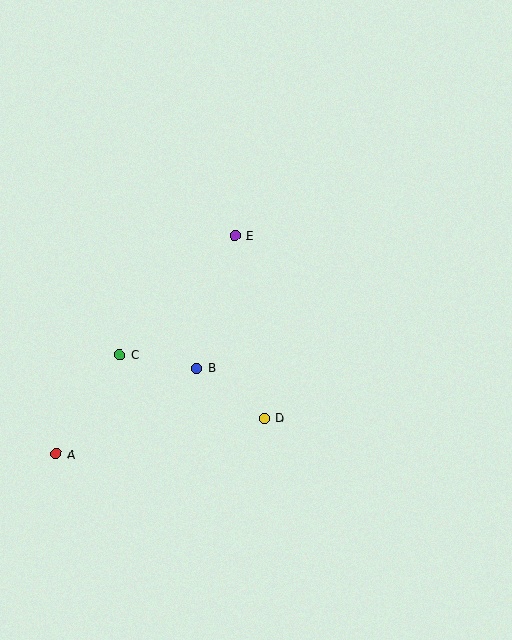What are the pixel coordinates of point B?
Point B is at (197, 368).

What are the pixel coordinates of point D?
Point D is at (264, 419).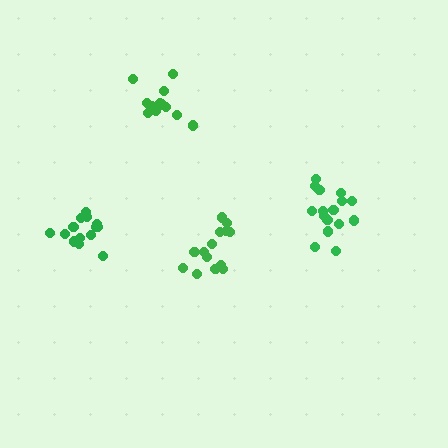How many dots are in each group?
Group 1: 16 dots, Group 2: 14 dots, Group 3: 12 dots, Group 4: 14 dots (56 total).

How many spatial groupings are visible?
There are 4 spatial groupings.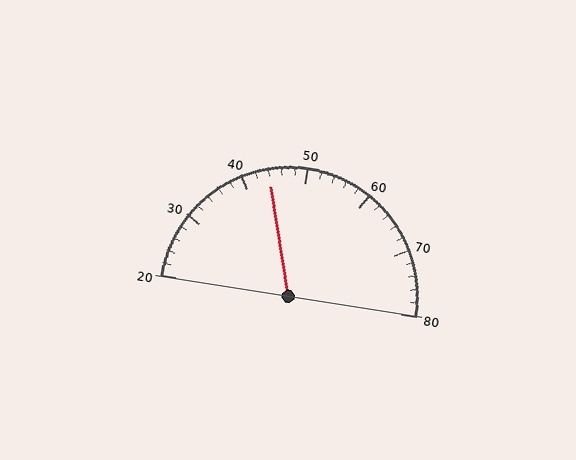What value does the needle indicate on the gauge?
The needle indicates approximately 44.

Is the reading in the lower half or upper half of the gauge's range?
The reading is in the lower half of the range (20 to 80).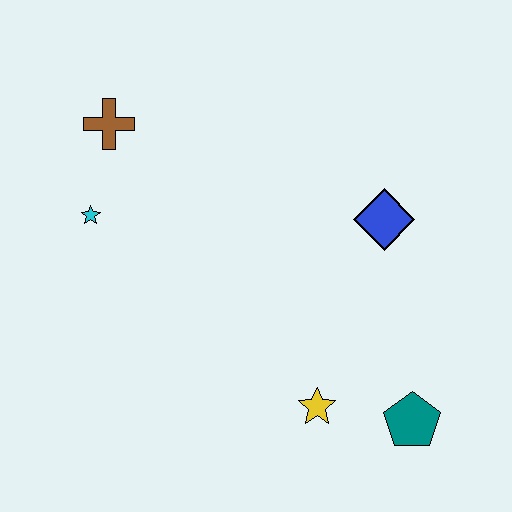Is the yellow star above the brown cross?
No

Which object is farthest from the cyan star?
The teal pentagon is farthest from the cyan star.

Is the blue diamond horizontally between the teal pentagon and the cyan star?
Yes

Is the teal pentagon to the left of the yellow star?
No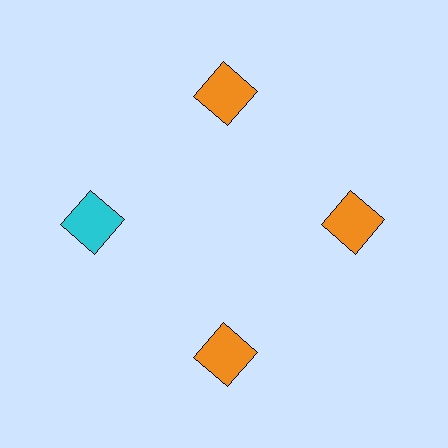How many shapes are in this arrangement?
There are 4 shapes arranged in a ring pattern.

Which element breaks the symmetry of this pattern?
The cyan square at roughly the 9 o'clock position breaks the symmetry. All other shapes are orange squares.